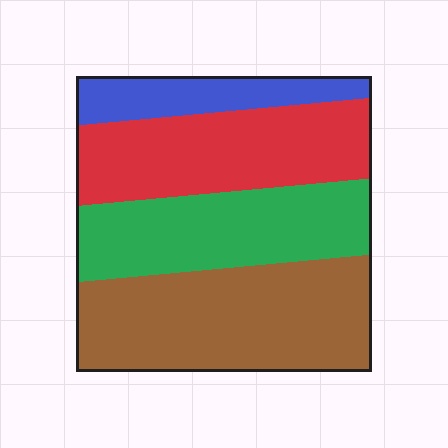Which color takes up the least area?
Blue, at roughly 10%.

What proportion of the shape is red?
Red takes up about one quarter (1/4) of the shape.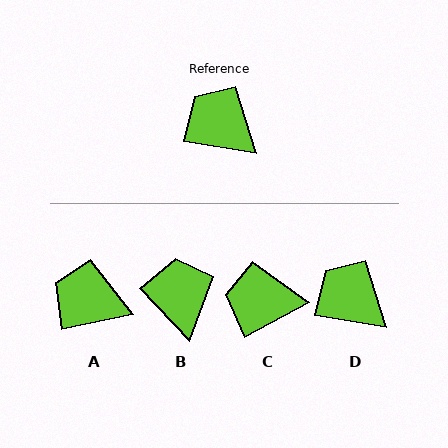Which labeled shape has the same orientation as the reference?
D.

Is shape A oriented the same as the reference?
No, it is off by about 21 degrees.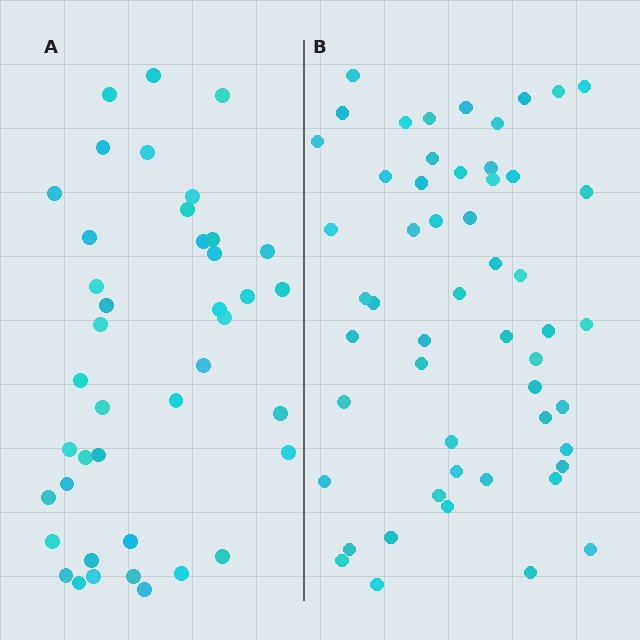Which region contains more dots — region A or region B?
Region B (the right region) has more dots.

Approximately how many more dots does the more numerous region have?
Region B has roughly 12 or so more dots than region A.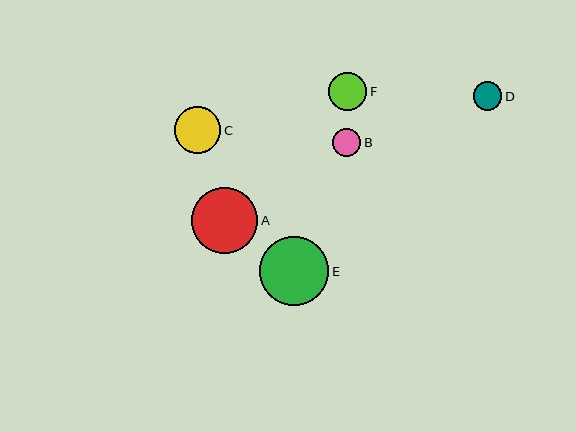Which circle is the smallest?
Circle B is the smallest with a size of approximately 28 pixels.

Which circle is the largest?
Circle E is the largest with a size of approximately 69 pixels.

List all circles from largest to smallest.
From largest to smallest: E, A, C, F, D, B.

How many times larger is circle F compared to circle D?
Circle F is approximately 1.3 times the size of circle D.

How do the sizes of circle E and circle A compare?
Circle E and circle A are approximately the same size.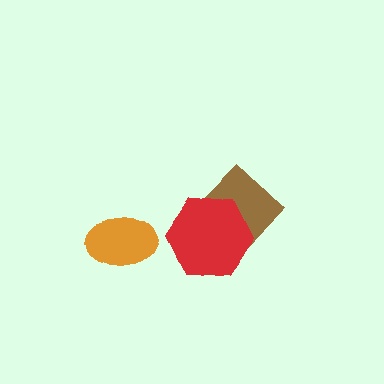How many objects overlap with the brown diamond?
1 object overlaps with the brown diamond.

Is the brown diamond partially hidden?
Yes, it is partially covered by another shape.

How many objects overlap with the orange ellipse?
0 objects overlap with the orange ellipse.